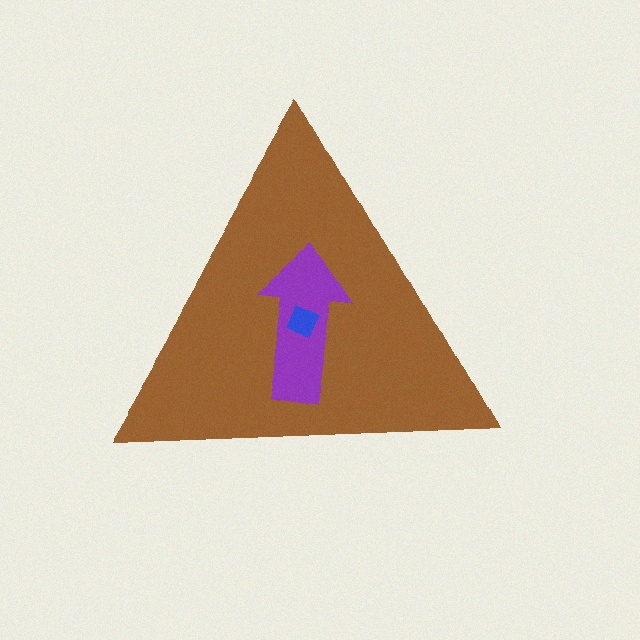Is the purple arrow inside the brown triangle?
Yes.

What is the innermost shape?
The blue diamond.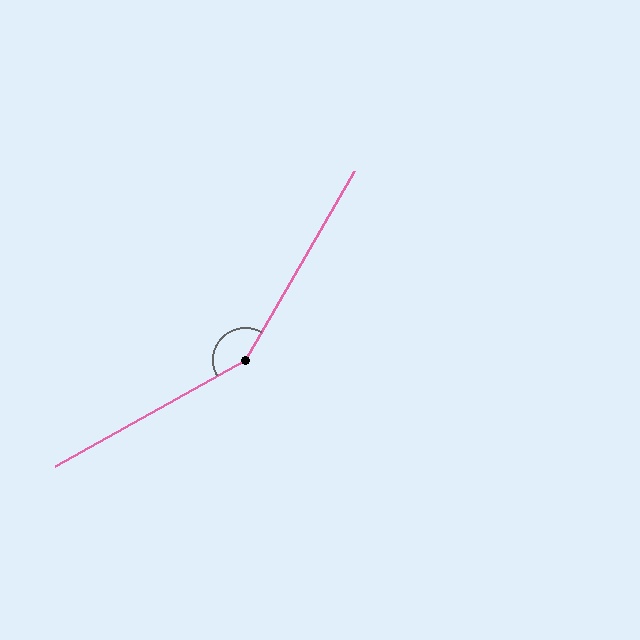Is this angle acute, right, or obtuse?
It is obtuse.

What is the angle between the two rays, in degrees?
Approximately 149 degrees.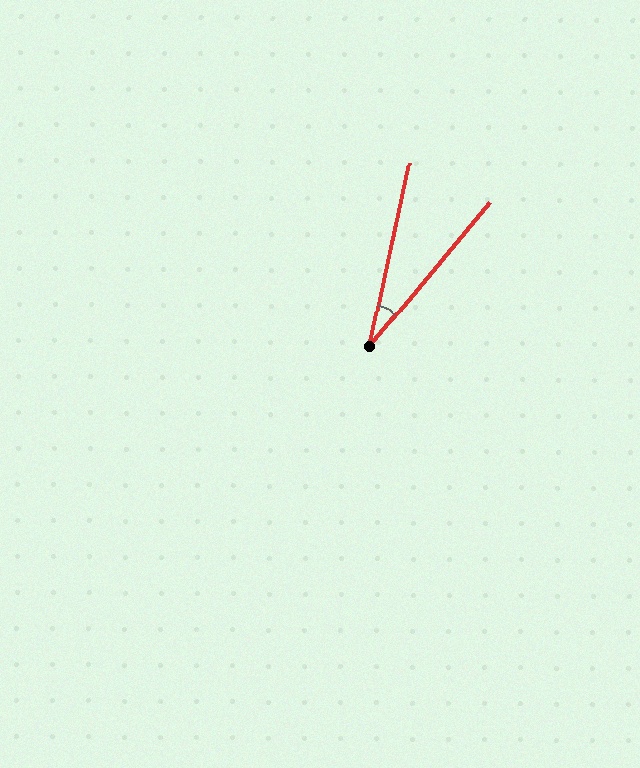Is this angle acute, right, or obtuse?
It is acute.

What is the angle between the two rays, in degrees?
Approximately 27 degrees.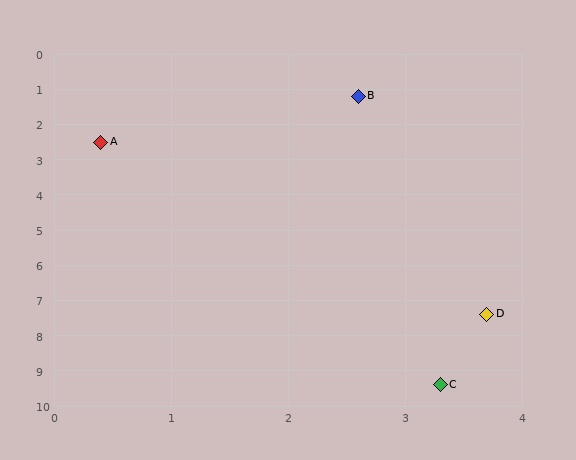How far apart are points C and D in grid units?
Points C and D are about 2.0 grid units apart.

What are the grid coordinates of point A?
Point A is at approximately (0.4, 2.5).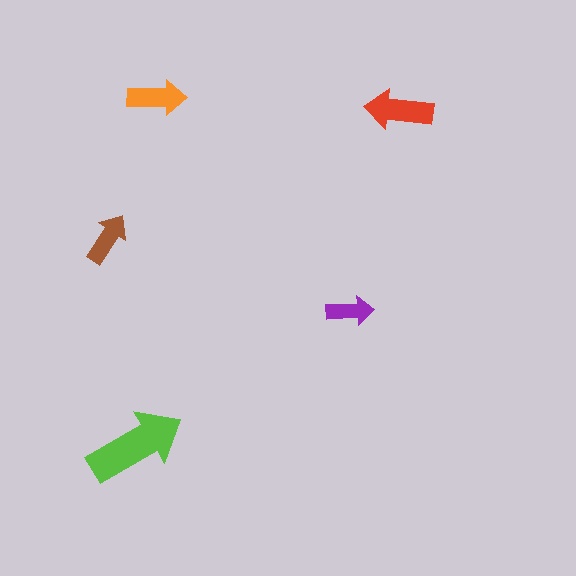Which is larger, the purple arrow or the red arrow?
The red one.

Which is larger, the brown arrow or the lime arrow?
The lime one.